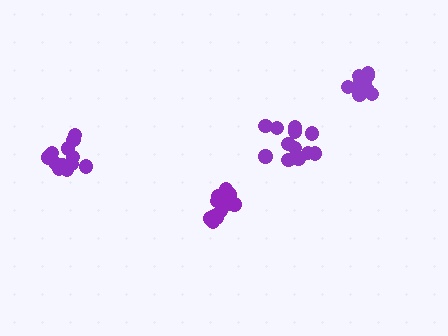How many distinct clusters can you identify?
There are 4 distinct clusters.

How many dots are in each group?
Group 1: 13 dots, Group 2: 12 dots, Group 3: 14 dots, Group 4: 12 dots (51 total).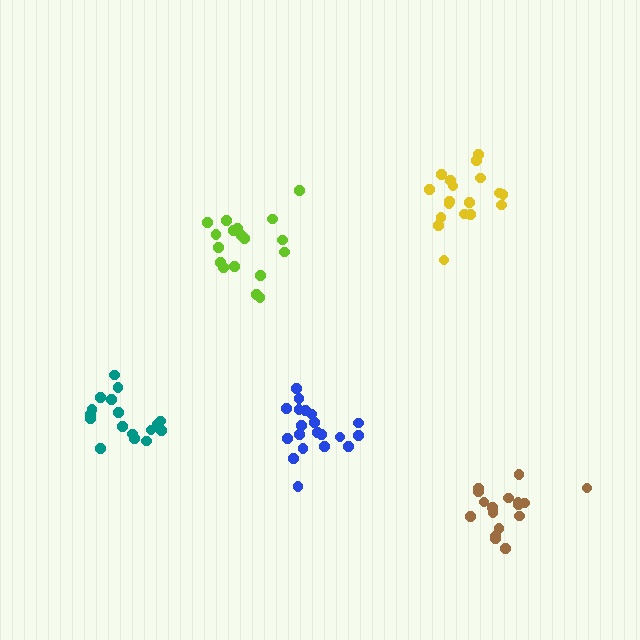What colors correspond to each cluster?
The clusters are colored: teal, yellow, lime, brown, blue.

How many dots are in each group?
Group 1: 17 dots, Group 2: 18 dots, Group 3: 18 dots, Group 4: 17 dots, Group 5: 20 dots (90 total).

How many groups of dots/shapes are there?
There are 5 groups.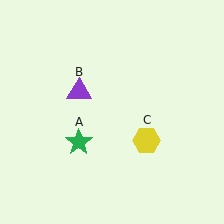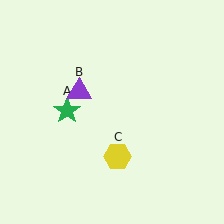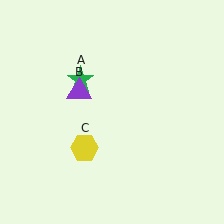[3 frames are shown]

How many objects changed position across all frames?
2 objects changed position: green star (object A), yellow hexagon (object C).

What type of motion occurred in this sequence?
The green star (object A), yellow hexagon (object C) rotated clockwise around the center of the scene.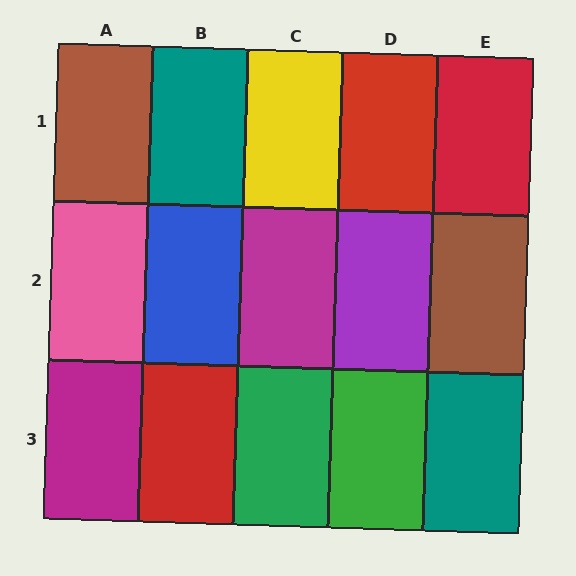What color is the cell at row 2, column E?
Brown.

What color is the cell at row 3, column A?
Magenta.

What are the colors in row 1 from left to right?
Brown, teal, yellow, red, red.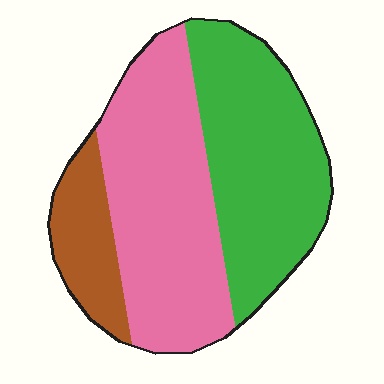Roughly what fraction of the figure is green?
Green covers 41% of the figure.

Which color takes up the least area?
Brown, at roughly 15%.